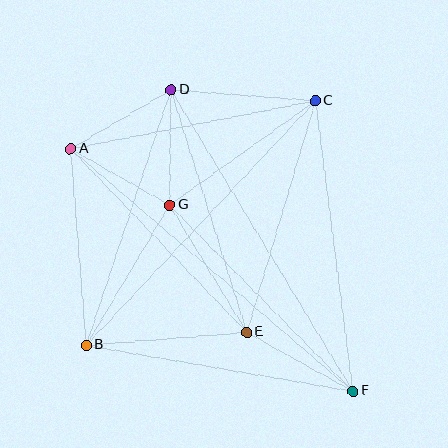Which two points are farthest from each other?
Points A and F are farthest from each other.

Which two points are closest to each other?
Points A and G are closest to each other.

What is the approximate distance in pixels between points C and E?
The distance between C and E is approximately 242 pixels.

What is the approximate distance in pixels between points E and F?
The distance between E and F is approximately 122 pixels.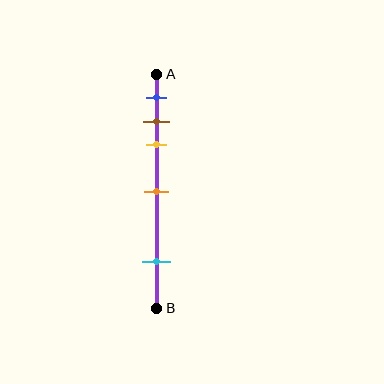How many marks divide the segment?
There are 5 marks dividing the segment.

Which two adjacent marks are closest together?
The brown and yellow marks are the closest adjacent pair.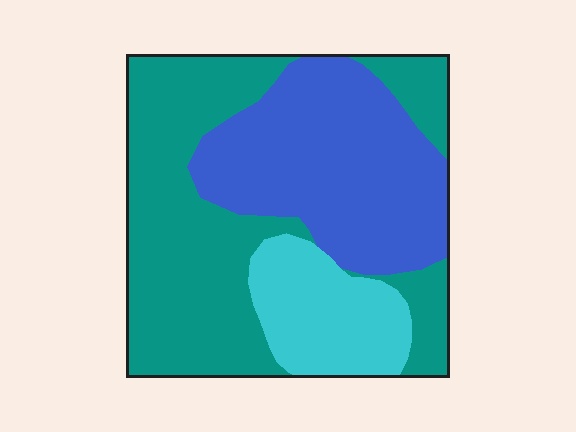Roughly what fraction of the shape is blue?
Blue takes up about three eighths (3/8) of the shape.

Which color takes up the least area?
Cyan, at roughly 15%.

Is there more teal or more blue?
Teal.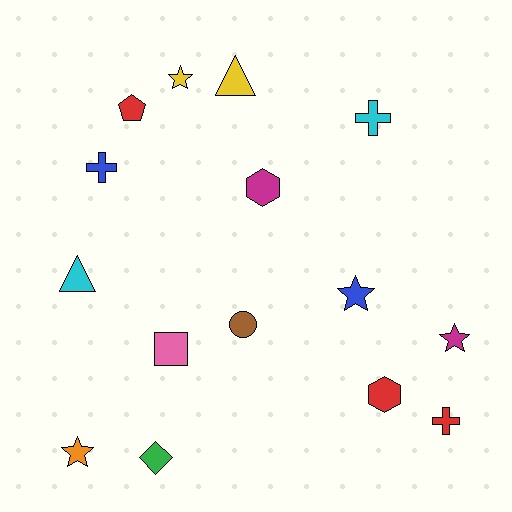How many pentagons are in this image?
There is 1 pentagon.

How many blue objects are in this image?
There are 2 blue objects.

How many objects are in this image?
There are 15 objects.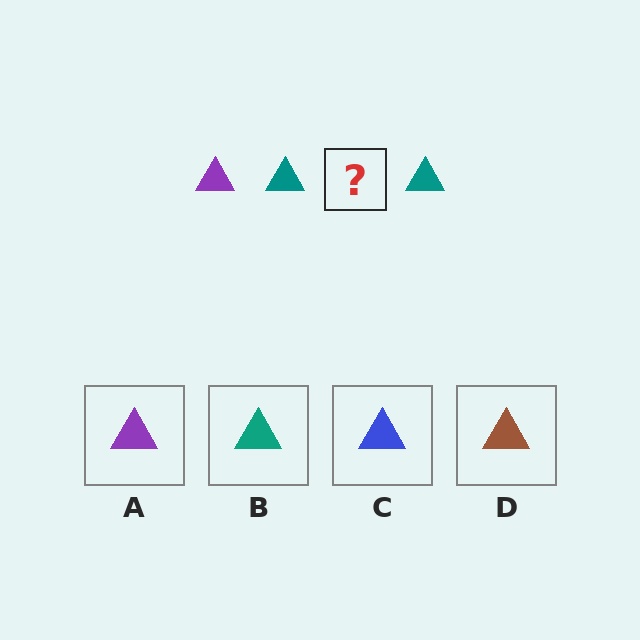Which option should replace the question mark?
Option A.